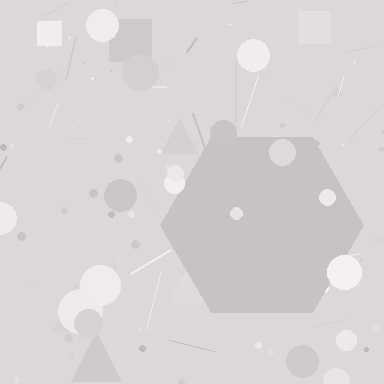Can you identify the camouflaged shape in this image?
The camouflaged shape is a hexagon.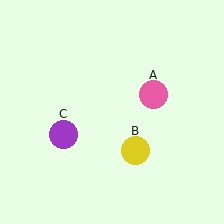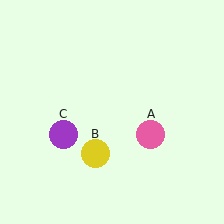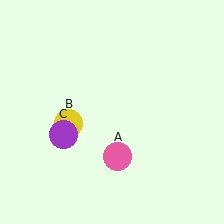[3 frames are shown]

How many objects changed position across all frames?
2 objects changed position: pink circle (object A), yellow circle (object B).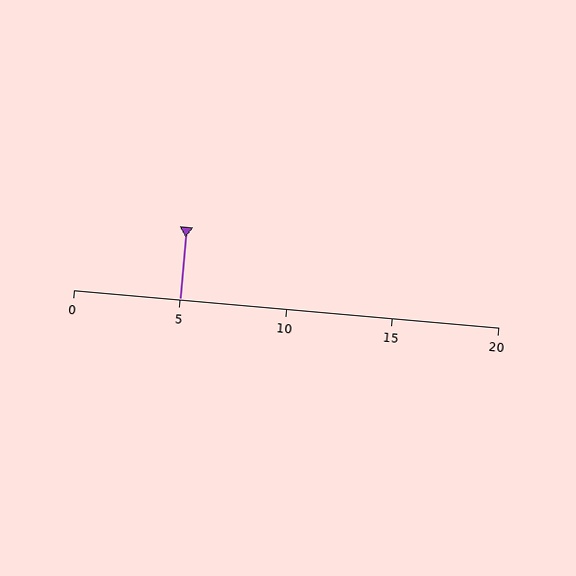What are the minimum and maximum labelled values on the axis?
The axis runs from 0 to 20.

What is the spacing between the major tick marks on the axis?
The major ticks are spaced 5 apart.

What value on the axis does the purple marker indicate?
The marker indicates approximately 5.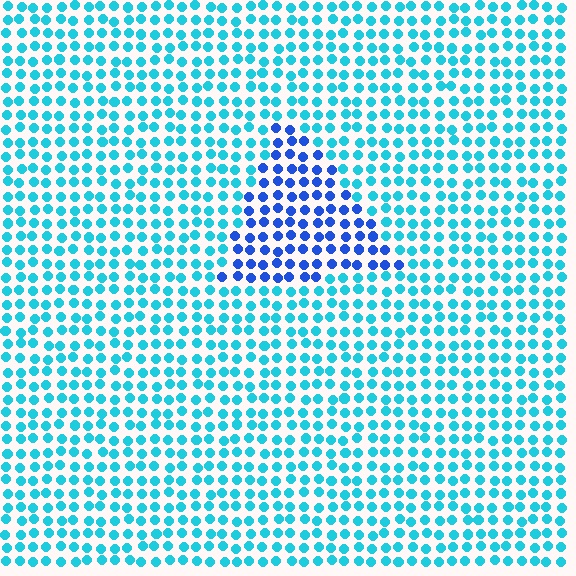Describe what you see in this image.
The image is filled with small cyan elements in a uniform arrangement. A triangle-shaped region is visible where the elements are tinted to a slightly different hue, forming a subtle color boundary.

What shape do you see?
I see a triangle.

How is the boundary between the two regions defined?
The boundary is defined purely by a slight shift in hue (about 39 degrees). Spacing, size, and orientation are identical on both sides.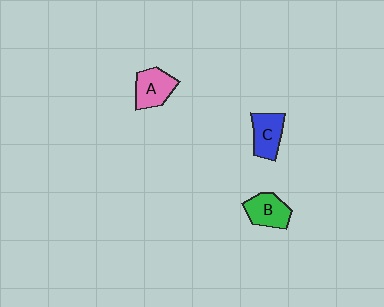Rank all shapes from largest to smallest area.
From largest to smallest: A (pink), B (green), C (blue).